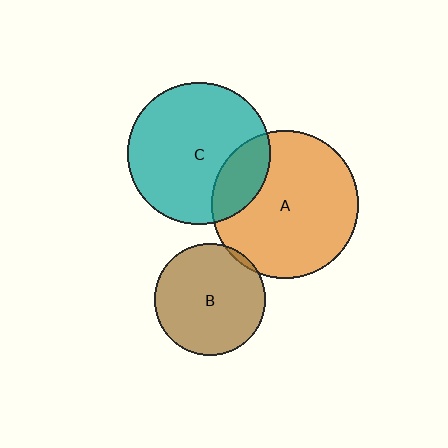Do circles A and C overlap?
Yes.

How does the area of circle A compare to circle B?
Approximately 1.8 times.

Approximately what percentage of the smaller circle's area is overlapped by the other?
Approximately 20%.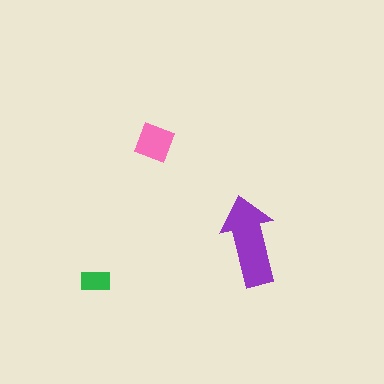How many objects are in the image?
There are 3 objects in the image.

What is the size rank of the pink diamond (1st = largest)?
2nd.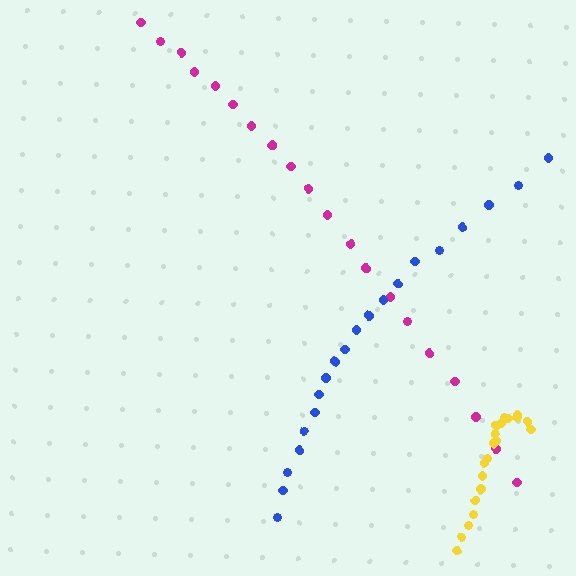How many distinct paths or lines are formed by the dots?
There are 3 distinct paths.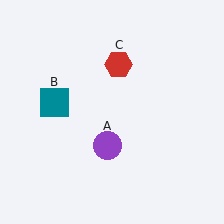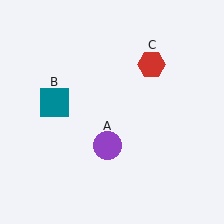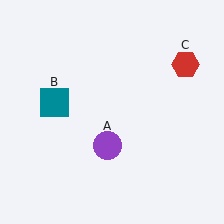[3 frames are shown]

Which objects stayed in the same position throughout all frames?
Purple circle (object A) and teal square (object B) remained stationary.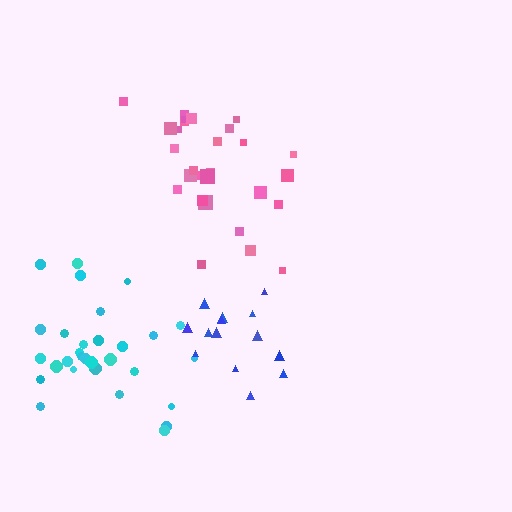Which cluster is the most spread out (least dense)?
Cyan.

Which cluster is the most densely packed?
Blue.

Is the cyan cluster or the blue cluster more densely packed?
Blue.